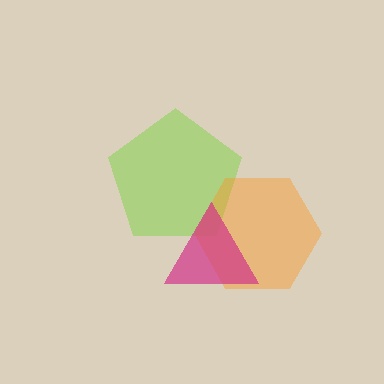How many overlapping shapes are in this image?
There are 3 overlapping shapes in the image.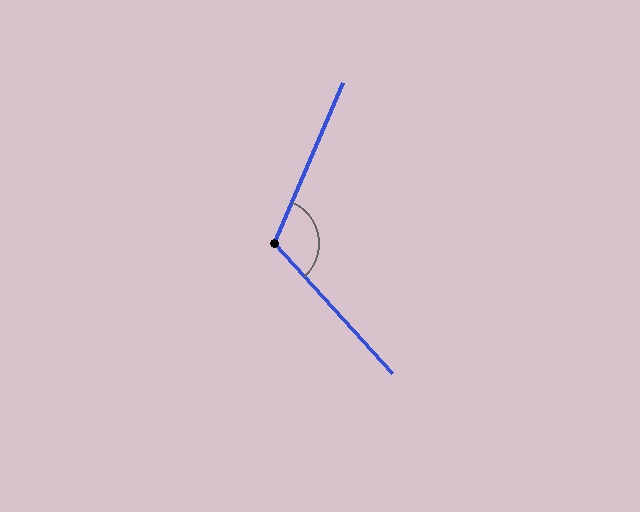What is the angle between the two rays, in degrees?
Approximately 115 degrees.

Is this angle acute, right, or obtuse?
It is obtuse.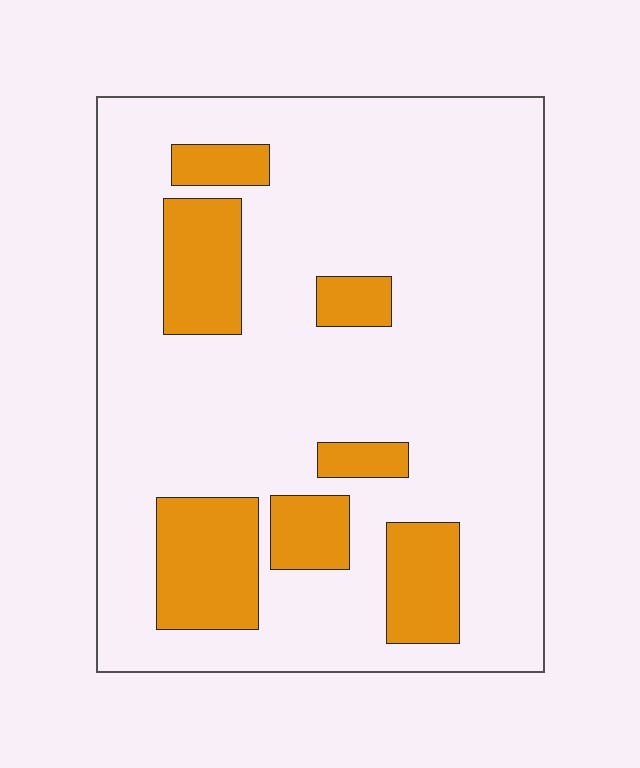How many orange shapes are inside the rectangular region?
7.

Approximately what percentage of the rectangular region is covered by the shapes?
Approximately 20%.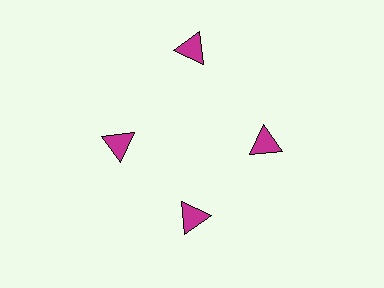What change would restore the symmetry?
The symmetry would be restored by moving it inward, back onto the ring so that all 4 triangles sit at equal angles and equal distance from the center.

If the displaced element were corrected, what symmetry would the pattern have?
It would have 4-fold rotational symmetry — the pattern would map onto itself every 90 degrees.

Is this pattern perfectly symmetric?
No. The 4 magenta triangles are arranged in a ring, but one element near the 12 o'clock position is pushed outward from the center, breaking the 4-fold rotational symmetry.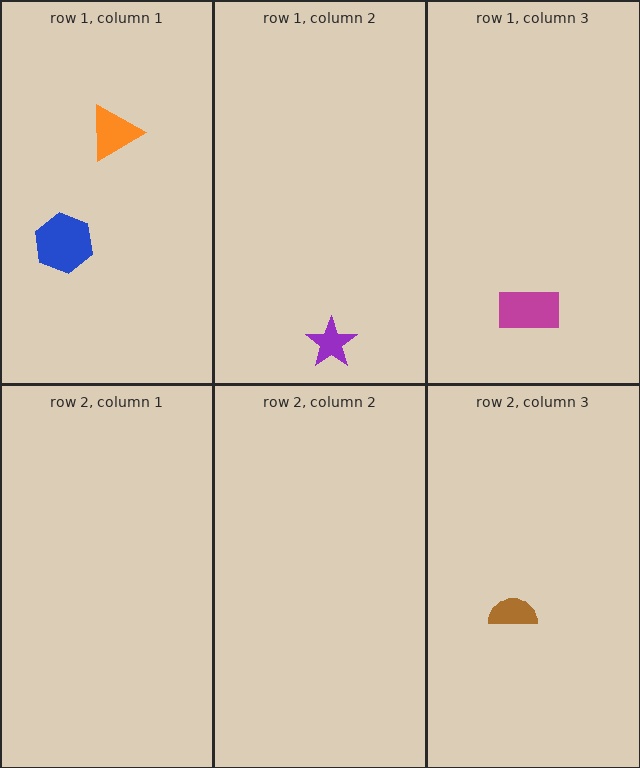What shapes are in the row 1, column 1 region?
The blue hexagon, the orange triangle.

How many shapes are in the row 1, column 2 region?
1.